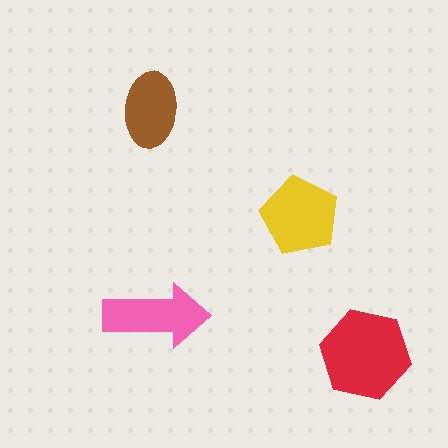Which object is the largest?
The red hexagon.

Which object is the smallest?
The brown ellipse.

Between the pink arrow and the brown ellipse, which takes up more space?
The pink arrow.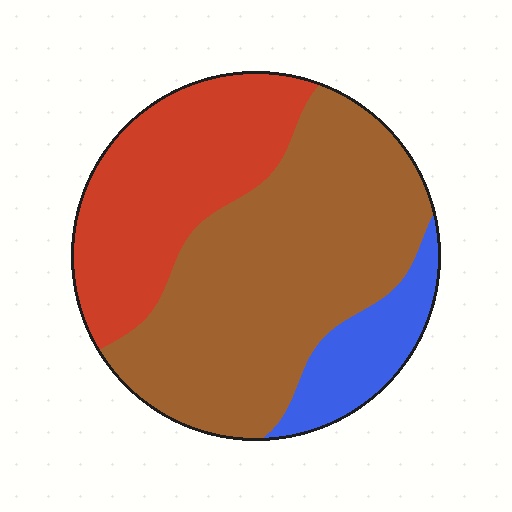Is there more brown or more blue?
Brown.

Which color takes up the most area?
Brown, at roughly 55%.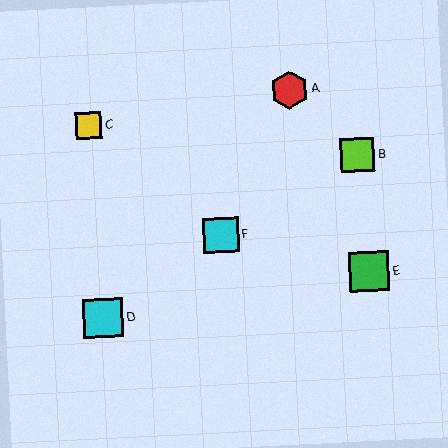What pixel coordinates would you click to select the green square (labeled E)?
Click at (369, 272) to select the green square E.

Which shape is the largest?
The green square (labeled E) is the largest.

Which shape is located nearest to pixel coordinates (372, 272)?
The green square (labeled E) at (369, 272) is nearest to that location.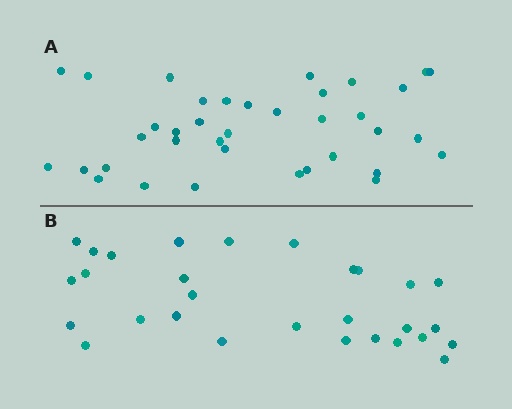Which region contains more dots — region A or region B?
Region A (the top region) has more dots.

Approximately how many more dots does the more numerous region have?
Region A has roughly 8 or so more dots than region B.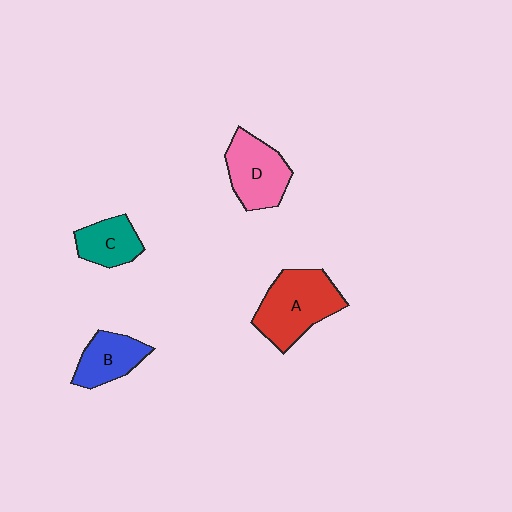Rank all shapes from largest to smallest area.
From largest to smallest: A (red), D (pink), B (blue), C (teal).